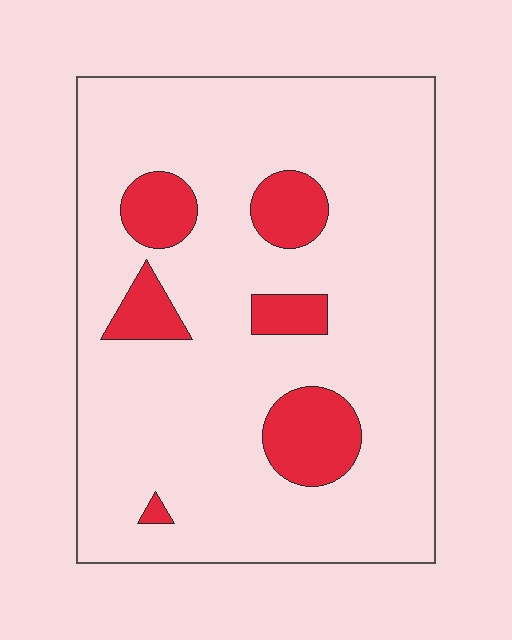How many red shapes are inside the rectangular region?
6.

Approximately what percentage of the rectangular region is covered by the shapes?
Approximately 15%.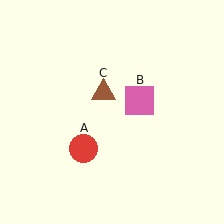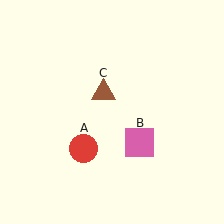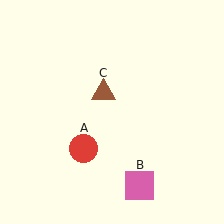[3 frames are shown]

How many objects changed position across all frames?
1 object changed position: pink square (object B).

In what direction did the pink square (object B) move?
The pink square (object B) moved down.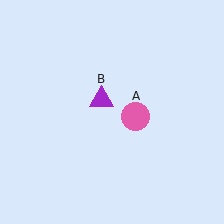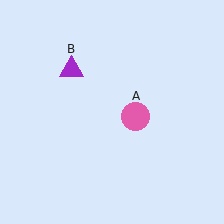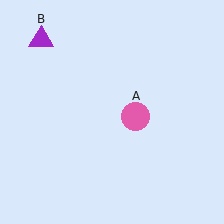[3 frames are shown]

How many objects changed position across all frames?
1 object changed position: purple triangle (object B).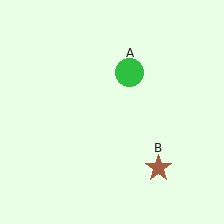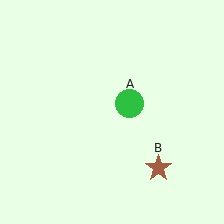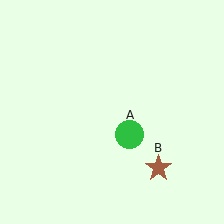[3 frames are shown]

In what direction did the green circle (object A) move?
The green circle (object A) moved down.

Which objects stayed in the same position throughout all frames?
Brown star (object B) remained stationary.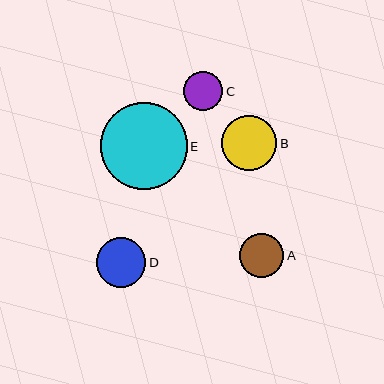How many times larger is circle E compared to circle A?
Circle E is approximately 1.9 times the size of circle A.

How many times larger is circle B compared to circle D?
Circle B is approximately 1.1 times the size of circle D.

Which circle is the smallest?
Circle C is the smallest with a size of approximately 39 pixels.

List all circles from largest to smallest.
From largest to smallest: E, B, D, A, C.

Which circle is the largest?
Circle E is the largest with a size of approximately 86 pixels.